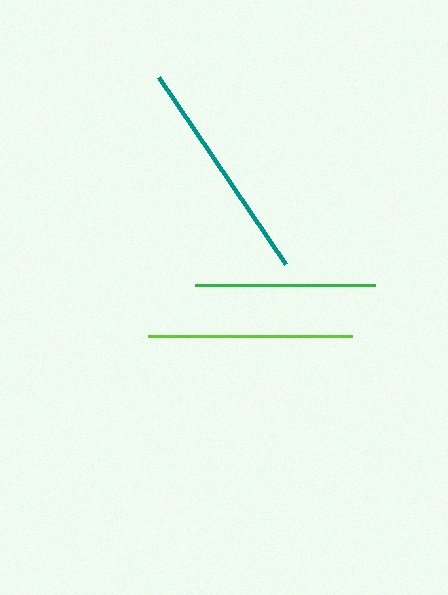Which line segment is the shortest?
The green line is the shortest at approximately 180 pixels.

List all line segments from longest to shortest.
From longest to shortest: teal, lime, green.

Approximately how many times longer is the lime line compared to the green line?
The lime line is approximately 1.1 times the length of the green line.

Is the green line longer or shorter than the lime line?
The lime line is longer than the green line.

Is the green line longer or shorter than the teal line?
The teal line is longer than the green line.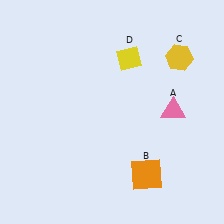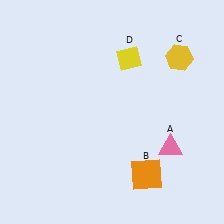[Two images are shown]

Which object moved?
The pink triangle (A) moved down.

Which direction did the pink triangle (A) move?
The pink triangle (A) moved down.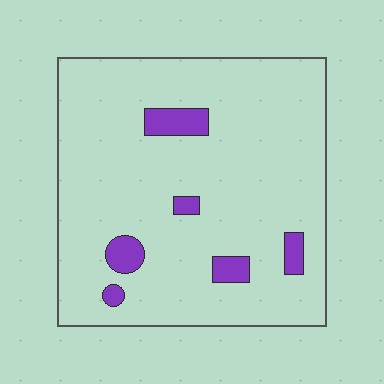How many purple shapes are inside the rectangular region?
6.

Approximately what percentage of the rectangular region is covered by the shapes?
Approximately 10%.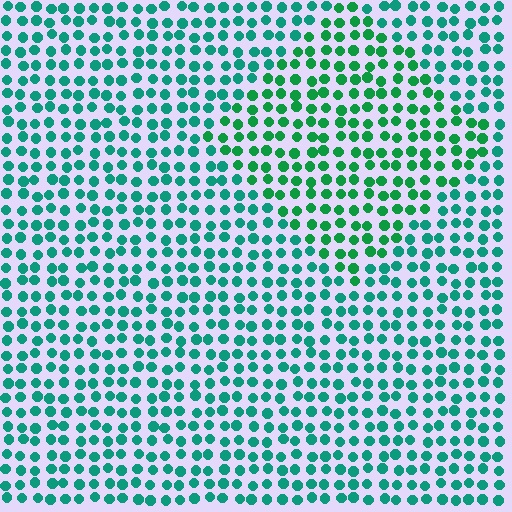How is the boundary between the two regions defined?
The boundary is defined purely by a slight shift in hue (about 27 degrees). Spacing, size, and orientation are identical on both sides.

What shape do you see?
I see a diamond.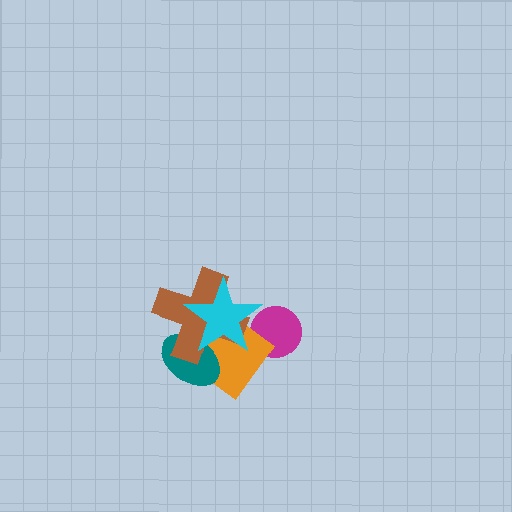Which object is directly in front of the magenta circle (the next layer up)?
The orange diamond is directly in front of the magenta circle.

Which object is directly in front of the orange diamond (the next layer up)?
The teal ellipse is directly in front of the orange diamond.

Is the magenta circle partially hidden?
Yes, it is partially covered by another shape.